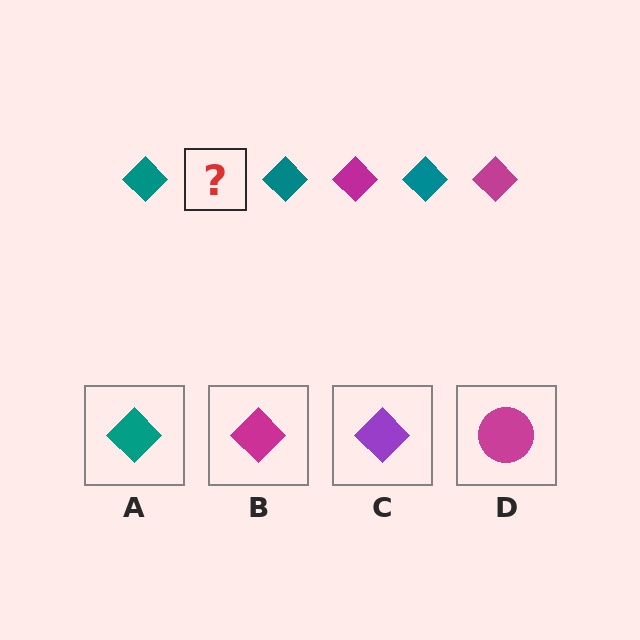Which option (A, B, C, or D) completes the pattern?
B.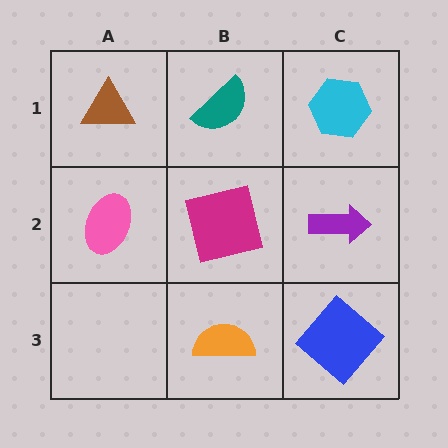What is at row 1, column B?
A teal semicircle.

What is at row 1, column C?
A cyan hexagon.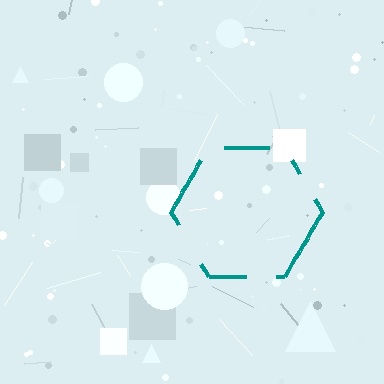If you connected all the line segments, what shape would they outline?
They would outline a hexagon.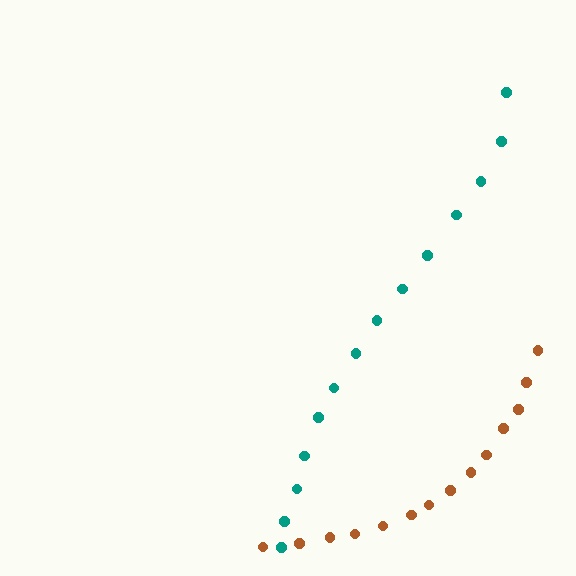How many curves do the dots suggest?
There are 2 distinct paths.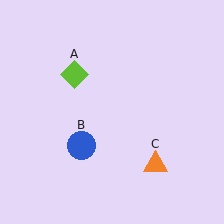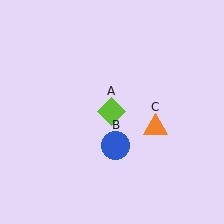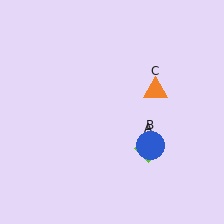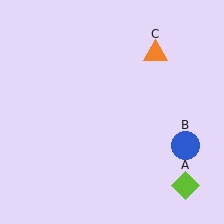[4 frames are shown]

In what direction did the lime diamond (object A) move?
The lime diamond (object A) moved down and to the right.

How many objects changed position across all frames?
3 objects changed position: lime diamond (object A), blue circle (object B), orange triangle (object C).